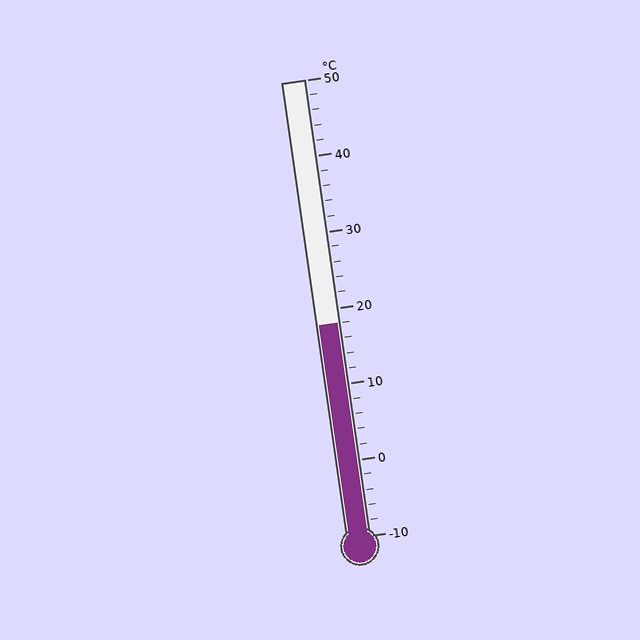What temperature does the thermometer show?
The thermometer shows approximately 18°C.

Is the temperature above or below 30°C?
The temperature is below 30°C.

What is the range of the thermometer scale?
The thermometer scale ranges from -10°C to 50°C.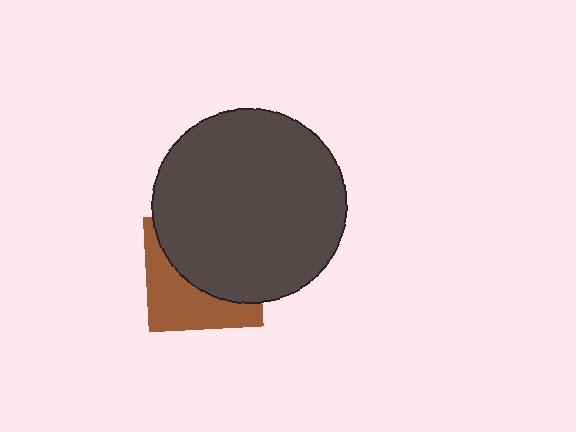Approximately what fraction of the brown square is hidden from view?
Roughly 58% of the brown square is hidden behind the dark gray circle.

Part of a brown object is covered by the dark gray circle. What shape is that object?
It is a square.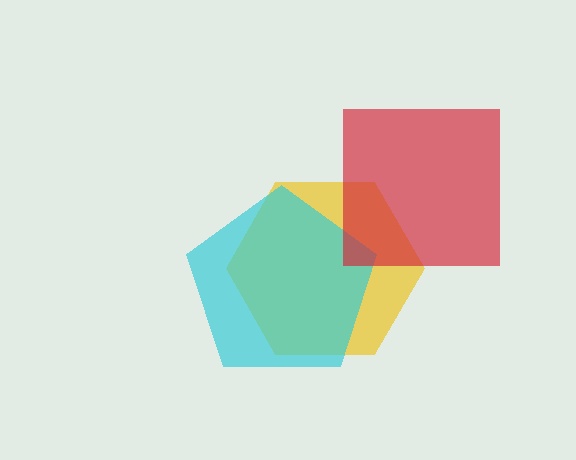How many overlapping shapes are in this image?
There are 3 overlapping shapes in the image.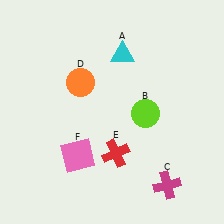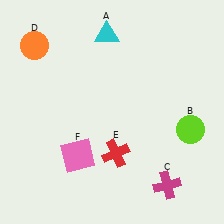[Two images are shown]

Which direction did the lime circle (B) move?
The lime circle (B) moved right.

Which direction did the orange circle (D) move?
The orange circle (D) moved left.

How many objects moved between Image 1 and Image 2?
3 objects moved between the two images.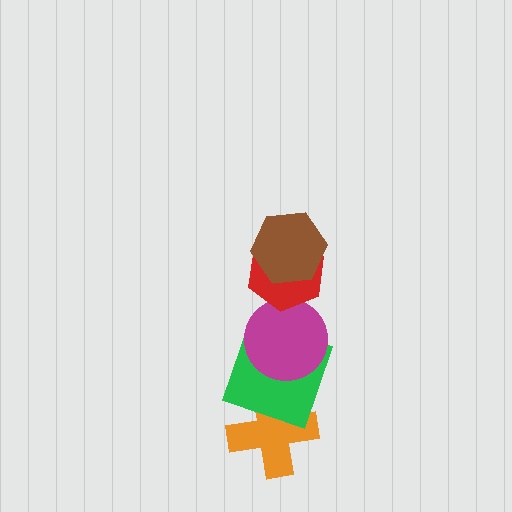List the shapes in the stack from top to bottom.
From top to bottom: the brown hexagon, the red hexagon, the magenta circle, the green square, the orange cross.